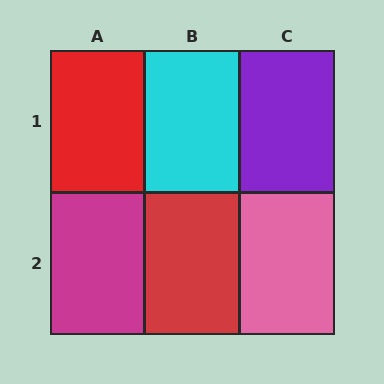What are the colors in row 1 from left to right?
Red, cyan, purple.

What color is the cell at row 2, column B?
Red.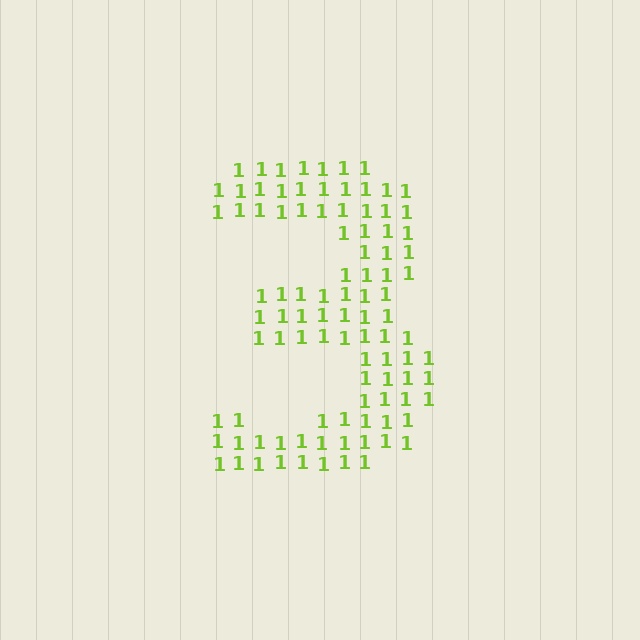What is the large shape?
The large shape is the digit 3.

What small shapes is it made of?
It is made of small digit 1's.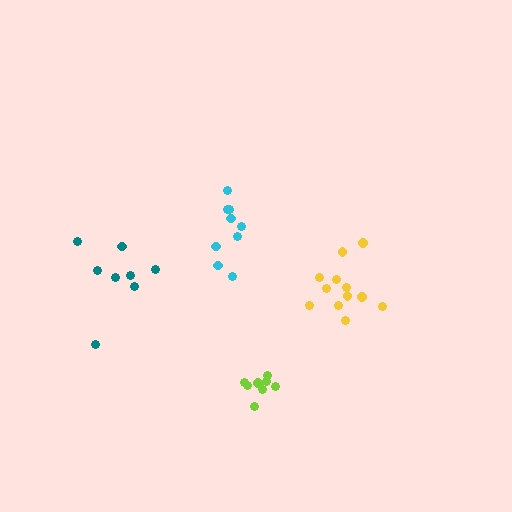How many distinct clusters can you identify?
There are 4 distinct clusters.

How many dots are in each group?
Group 1: 9 dots, Group 2: 8 dots, Group 3: 8 dots, Group 4: 12 dots (37 total).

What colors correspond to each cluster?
The clusters are colored: cyan, teal, lime, yellow.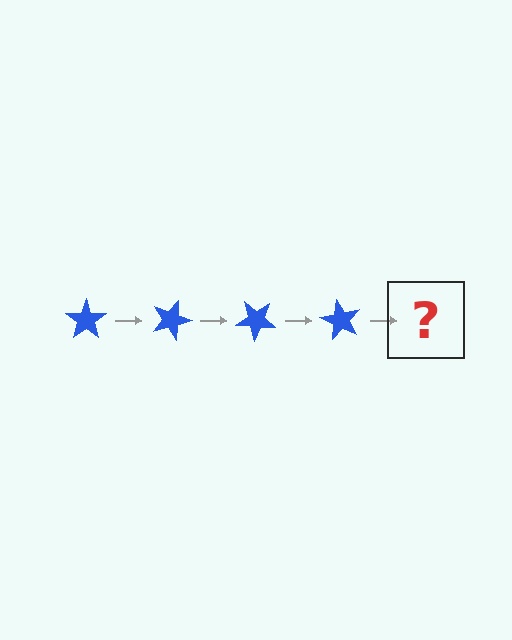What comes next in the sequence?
The next element should be a blue star rotated 80 degrees.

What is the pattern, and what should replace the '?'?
The pattern is that the star rotates 20 degrees each step. The '?' should be a blue star rotated 80 degrees.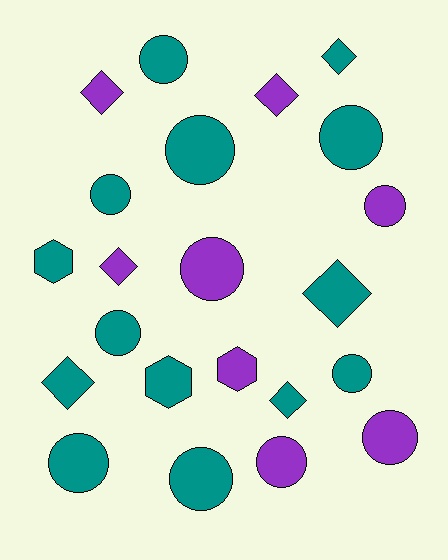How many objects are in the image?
There are 22 objects.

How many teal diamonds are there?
There are 4 teal diamonds.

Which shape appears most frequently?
Circle, with 12 objects.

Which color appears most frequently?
Teal, with 14 objects.